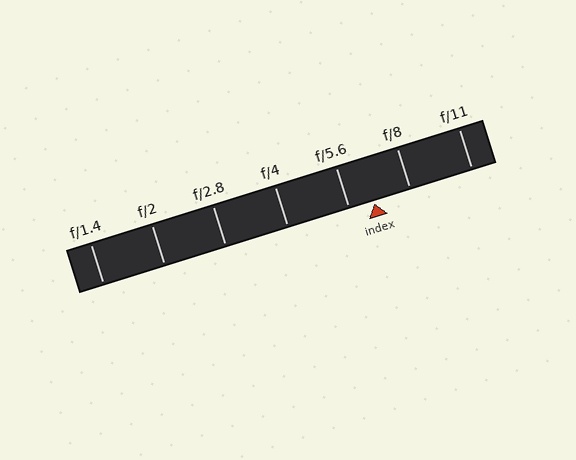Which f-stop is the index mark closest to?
The index mark is closest to f/5.6.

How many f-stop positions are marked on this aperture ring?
There are 7 f-stop positions marked.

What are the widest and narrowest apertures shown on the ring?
The widest aperture shown is f/1.4 and the narrowest is f/11.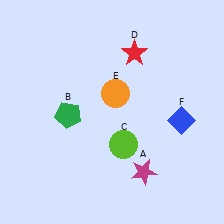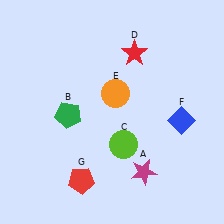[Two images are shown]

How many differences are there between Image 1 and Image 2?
There is 1 difference between the two images.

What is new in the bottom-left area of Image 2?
A red pentagon (G) was added in the bottom-left area of Image 2.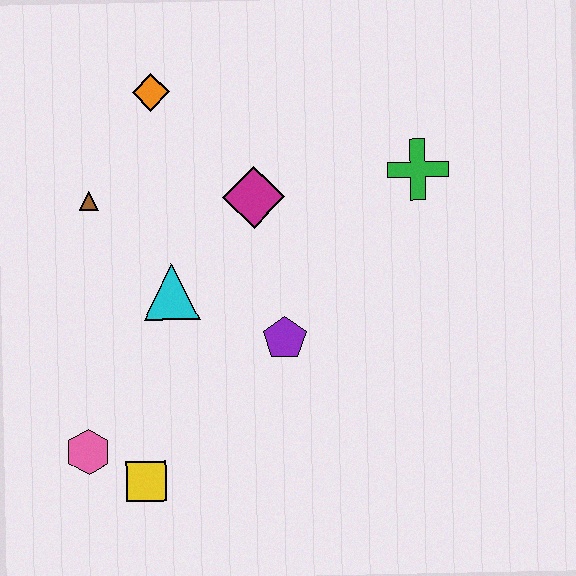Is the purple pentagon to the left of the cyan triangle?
No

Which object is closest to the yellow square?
The pink hexagon is closest to the yellow square.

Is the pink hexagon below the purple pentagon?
Yes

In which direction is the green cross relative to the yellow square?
The green cross is above the yellow square.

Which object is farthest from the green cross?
The pink hexagon is farthest from the green cross.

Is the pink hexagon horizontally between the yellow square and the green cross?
No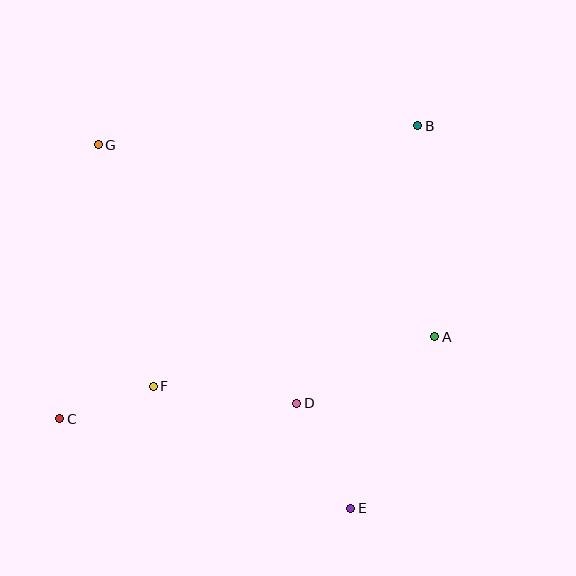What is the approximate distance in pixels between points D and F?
The distance between D and F is approximately 145 pixels.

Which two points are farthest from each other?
Points B and C are farthest from each other.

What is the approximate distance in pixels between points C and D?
The distance between C and D is approximately 238 pixels.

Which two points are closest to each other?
Points C and F are closest to each other.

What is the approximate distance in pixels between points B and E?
The distance between B and E is approximately 389 pixels.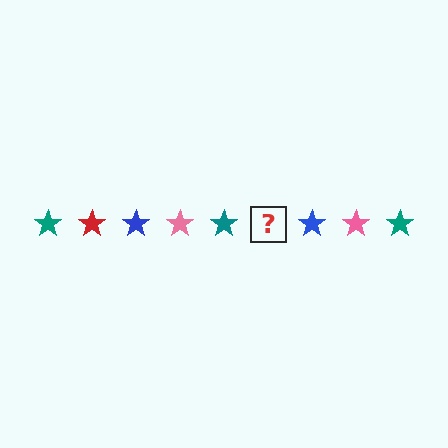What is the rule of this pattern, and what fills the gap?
The rule is that the pattern cycles through teal, red, blue, pink stars. The gap should be filled with a red star.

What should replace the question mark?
The question mark should be replaced with a red star.